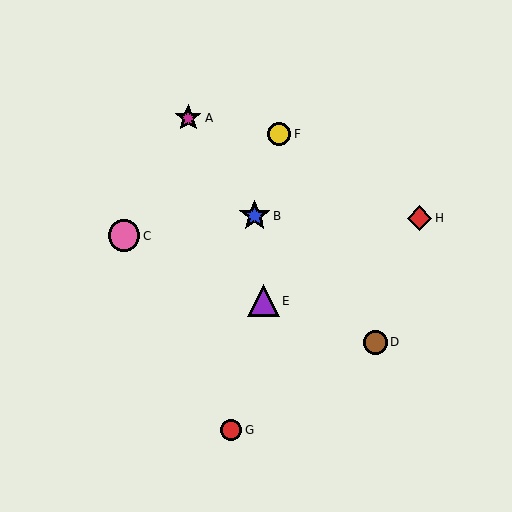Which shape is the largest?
The purple triangle (labeled E) is the largest.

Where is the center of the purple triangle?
The center of the purple triangle is at (263, 301).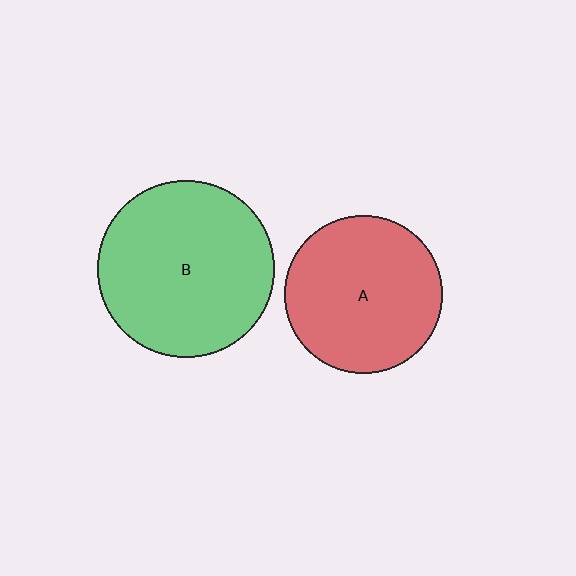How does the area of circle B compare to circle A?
Approximately 1.3 times.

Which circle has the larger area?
Circle B (green).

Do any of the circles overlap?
No, none of the circles overlap.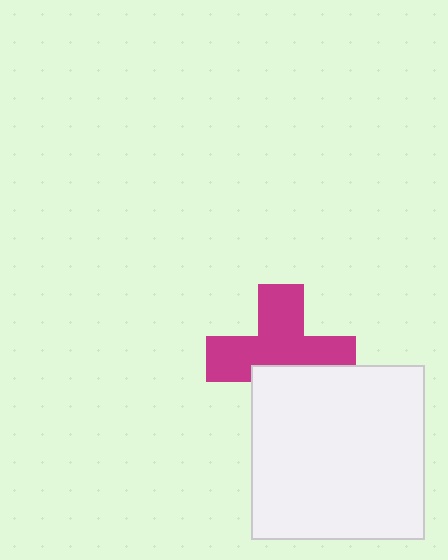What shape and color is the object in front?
The object in front is a white square.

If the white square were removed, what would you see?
You would see the complete magenta cross.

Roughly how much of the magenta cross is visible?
Most of it is visible (roughly 65%).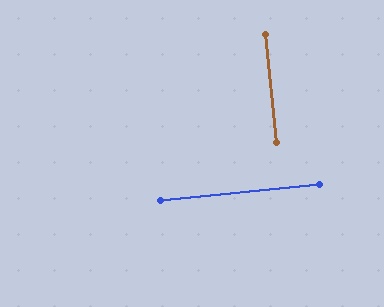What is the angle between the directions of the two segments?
Approximately 90 degrees.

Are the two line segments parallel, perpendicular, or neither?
Perpendicular — they meet at approximately 90°.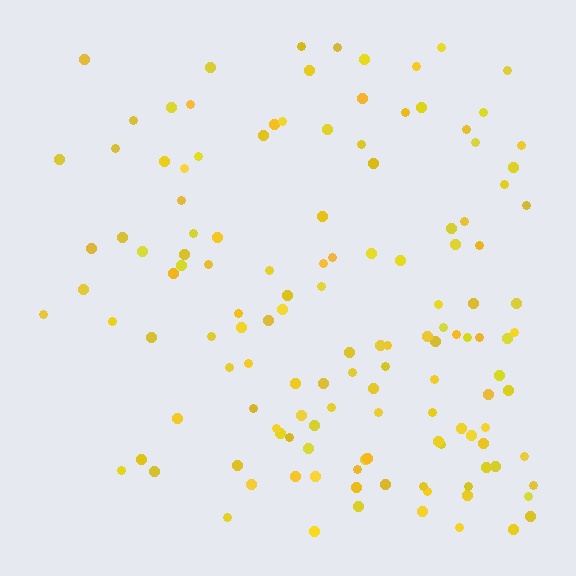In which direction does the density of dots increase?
From left to right, with the right side densest.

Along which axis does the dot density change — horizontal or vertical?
Horizontal.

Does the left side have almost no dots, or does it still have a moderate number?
Still a moderate number, just noticeably fewer than the right.